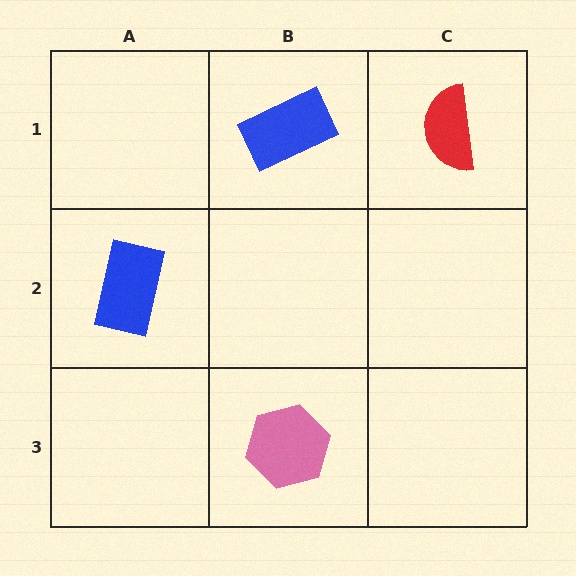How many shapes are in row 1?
2 shapes.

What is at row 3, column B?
A pink hexagon.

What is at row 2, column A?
A blue rectangle.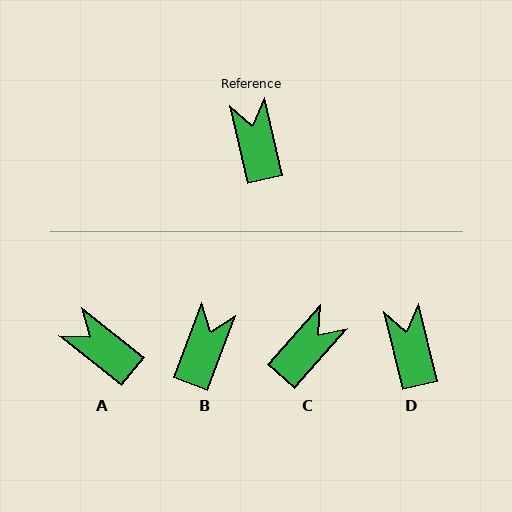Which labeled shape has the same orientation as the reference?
D.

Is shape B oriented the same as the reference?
No, it is off by about 34 degrees.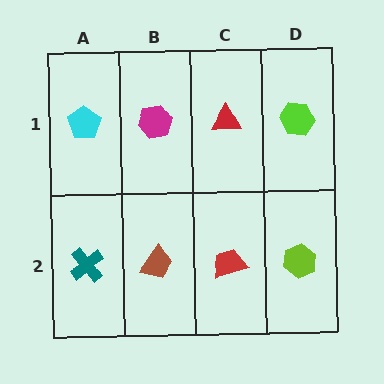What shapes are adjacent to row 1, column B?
A brown trapezoid (row 2, column B), a cyan pentagon (row 1, column A), a red triangle (row 1, column C).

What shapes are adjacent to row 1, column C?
A red trapezoid (row 2, column C), a magenta hexagon (row 1, column B), a lime hexagon (row 1, column D).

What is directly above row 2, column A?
A cyan pentagon.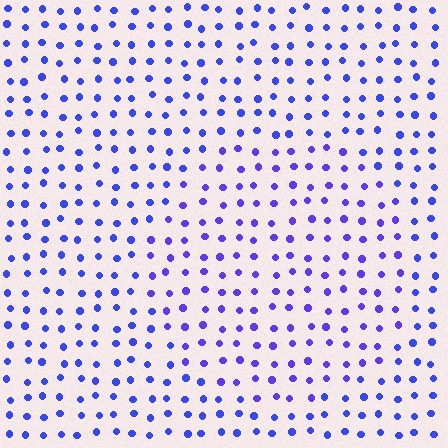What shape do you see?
I see a circle.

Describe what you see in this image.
The image is filled with small blue elements in a uniform arrangement. A circle-shaped region is visible where the elements are tinted to a slightly different hue, forming a subtle color boundary.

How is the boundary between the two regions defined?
The boundary is defined purely by a slight shift in hue (about 18 degrees). Spacing, size, and orientation are identical on both sides.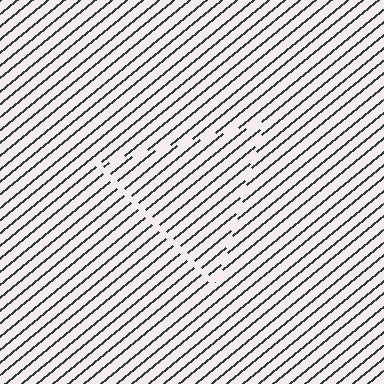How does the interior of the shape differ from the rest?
The interior of the shape contains the same grating, shifted by half a period — the contour is defined by the phase discontinuity where line-ends from the inner and outer gratings abut.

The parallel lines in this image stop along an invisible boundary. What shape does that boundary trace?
An illusory triangle. The interior of the shape contains the same grating, shifted by half a period — the contour is defined by the phase discontinuity where line-ends from the inner and outer gratings abut.